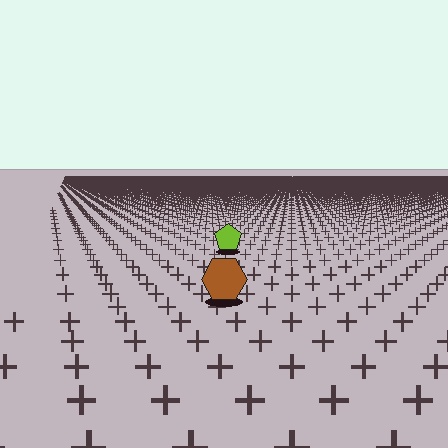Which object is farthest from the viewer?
The lime pentagon is farthest from the viewer. It appears smaller and the ground texture around it is denser.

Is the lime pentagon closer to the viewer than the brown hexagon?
No. The brown hexagon is closer — you can tell from the texture gradient: the ground texture is coarser near it.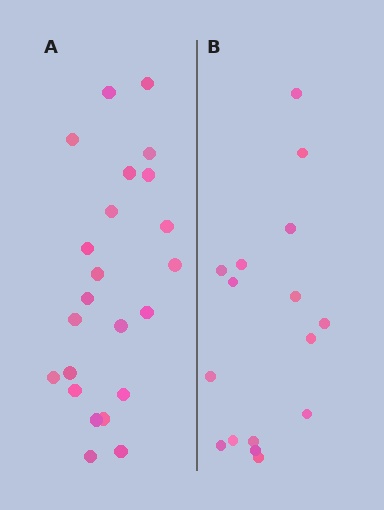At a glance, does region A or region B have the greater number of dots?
Region A (the left region) has more dots.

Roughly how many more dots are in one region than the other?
Region A has roughly 8 or so more dots than region B.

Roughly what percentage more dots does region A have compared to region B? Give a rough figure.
About 45% more.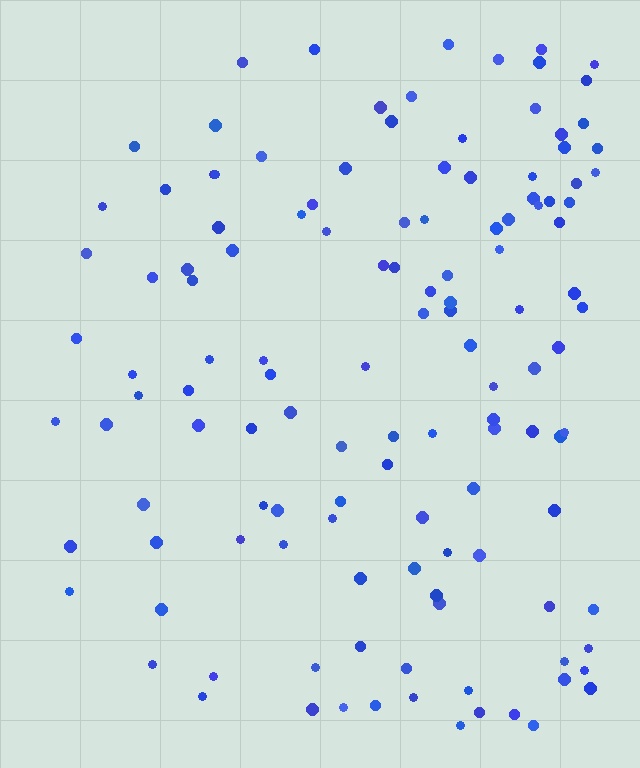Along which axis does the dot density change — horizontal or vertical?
Horizontal.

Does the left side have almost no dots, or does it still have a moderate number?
Still a moderate number, just noticeably fewer than the right.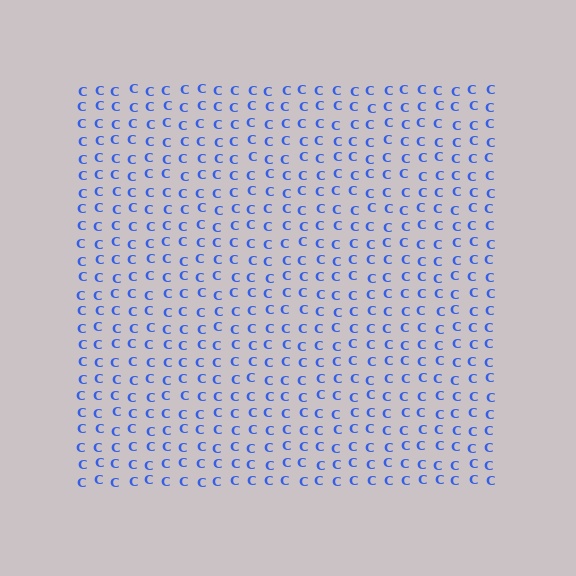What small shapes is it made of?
It is made of small letter C's.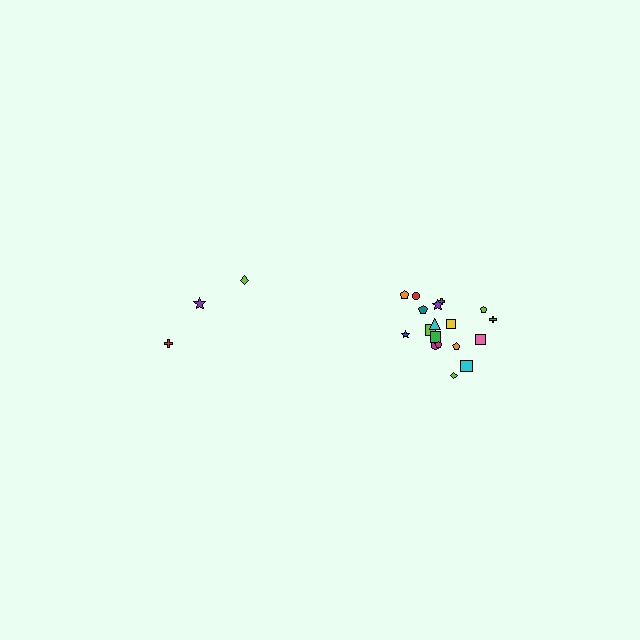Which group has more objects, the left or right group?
The right group.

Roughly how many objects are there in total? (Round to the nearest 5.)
Roughly 20 objects in total.